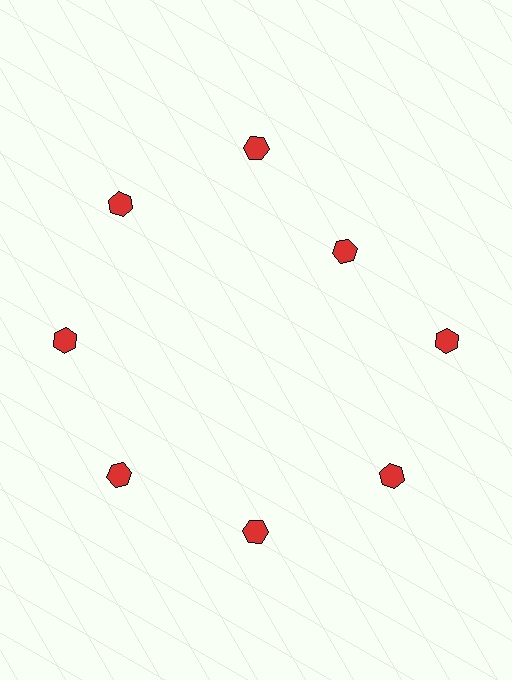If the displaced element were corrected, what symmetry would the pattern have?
It would have 8-fold rotational symmetry — the pattern would map onto itself every 45 degrees.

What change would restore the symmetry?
The symmetry would be restored by moving it outward, back onto the ring so that all 8 hexagons sit at equal angles and equal distance from the center.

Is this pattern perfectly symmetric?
No. The 8 red hexagons are arranged in a ring, but one element near the 2 o'clock position is pulled inward toward the center, breaking the 8-fold rotational symmetry.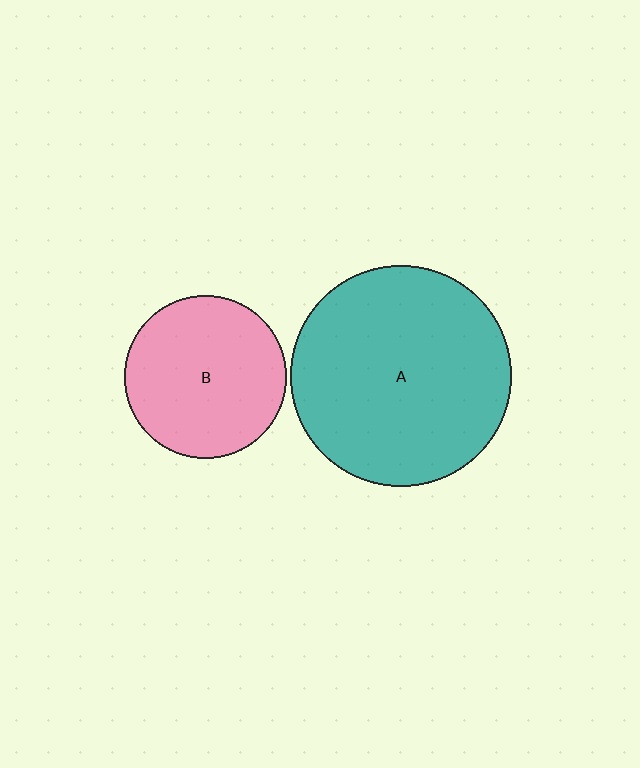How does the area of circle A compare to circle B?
Approximately 1.8 times.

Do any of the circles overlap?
No, none of the circles overlap.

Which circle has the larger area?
Circle A (teal).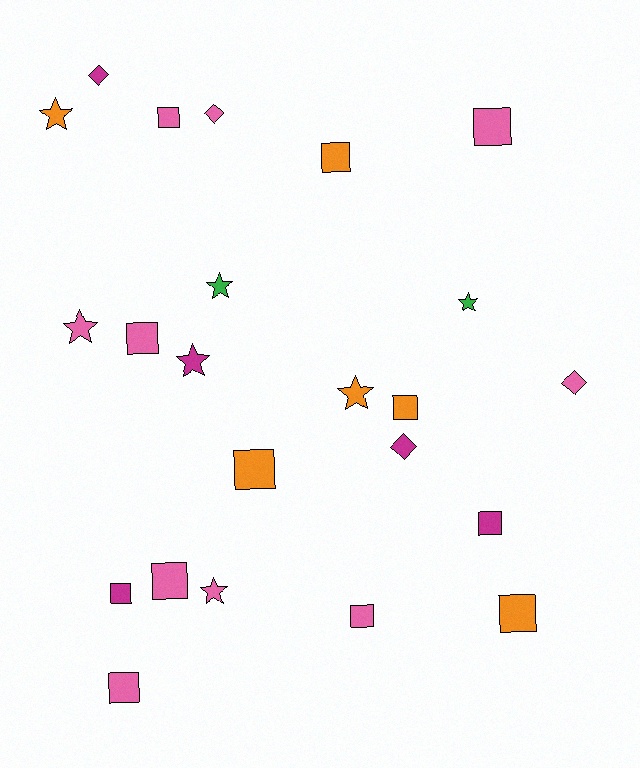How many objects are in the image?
There are 23 objects.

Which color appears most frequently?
Pink, with 10 objects.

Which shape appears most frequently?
Square, with 12 objects.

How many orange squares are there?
There are 4 orange squares.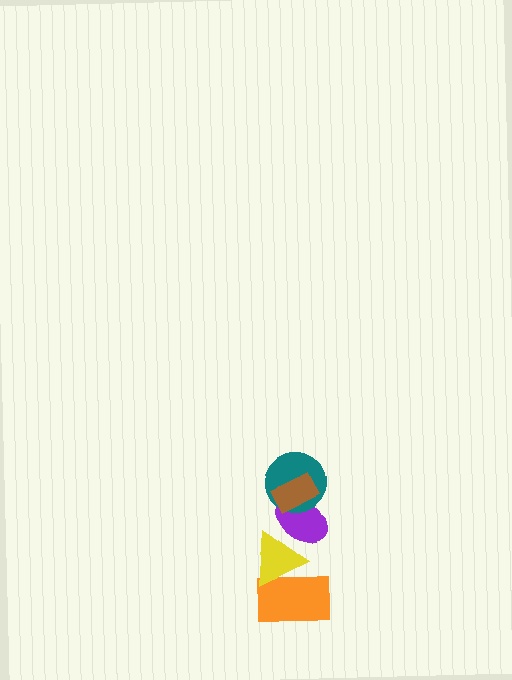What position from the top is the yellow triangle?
The yellow triangle is 4th from the top.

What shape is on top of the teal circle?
The brown rectangle is on top of the teal circle.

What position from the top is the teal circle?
The teal circle is 2nd from the top.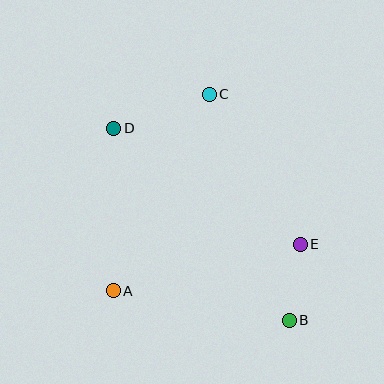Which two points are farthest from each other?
Points B and D are farthest from each other.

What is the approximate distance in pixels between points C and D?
The distance between C and D is approximately 102 pixels.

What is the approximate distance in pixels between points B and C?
The distance between B and C is approximately 240 pixels.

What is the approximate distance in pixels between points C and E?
The distance between C and E is approximately 176 pixels.